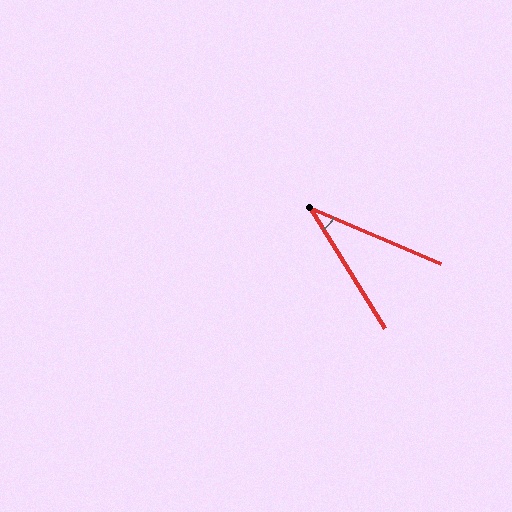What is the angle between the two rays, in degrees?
Approximately 35 degrees.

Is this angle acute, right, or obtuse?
It is acute.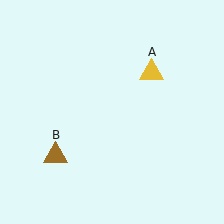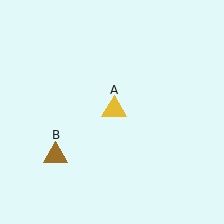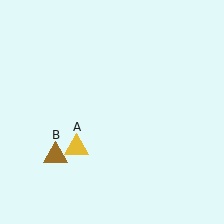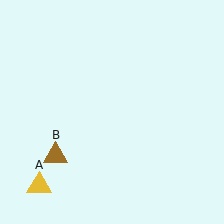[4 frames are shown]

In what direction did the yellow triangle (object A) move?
The yellow triangle (object A) moved down and to the left.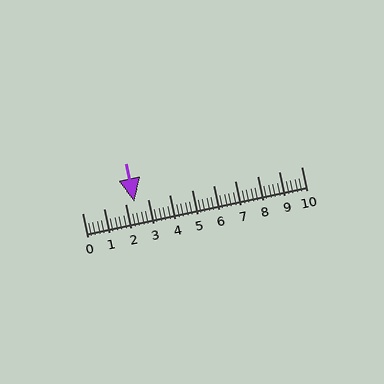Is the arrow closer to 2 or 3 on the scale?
The arrow is closer to 2.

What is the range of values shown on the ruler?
The ruler shows values from 0 to 10.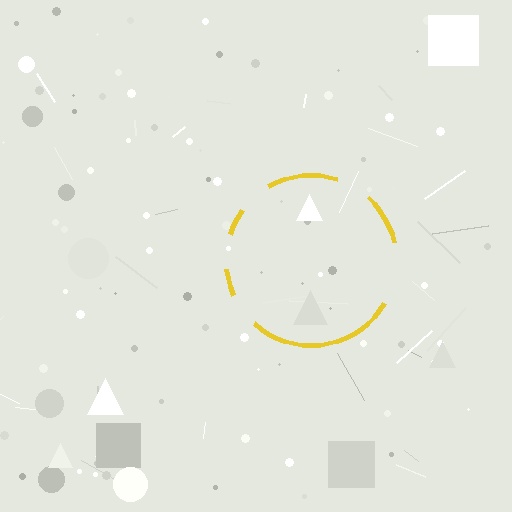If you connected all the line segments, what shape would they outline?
They would outline a circle.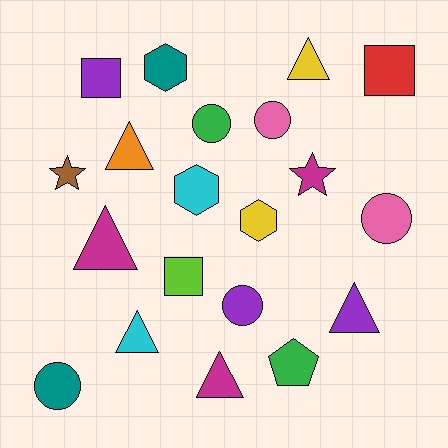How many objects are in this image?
There are 20 objects.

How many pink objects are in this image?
There are 2 pink objects.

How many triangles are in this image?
There are 6 triangles.